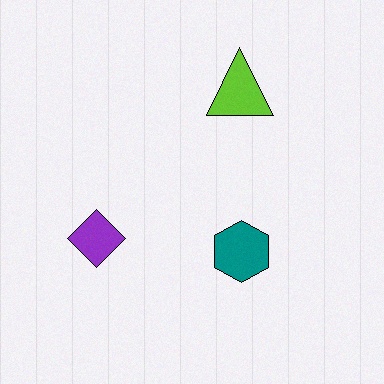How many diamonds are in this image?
There is 1 diamond.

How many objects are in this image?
There are 3 objects.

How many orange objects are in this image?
There are no orange objects.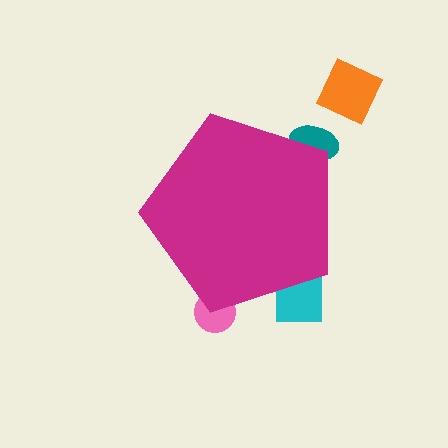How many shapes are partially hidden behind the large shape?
3 shapes are partially hidden.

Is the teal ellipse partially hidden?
Yes, the teal ellipse is partially hidden behind the magenta pentagon.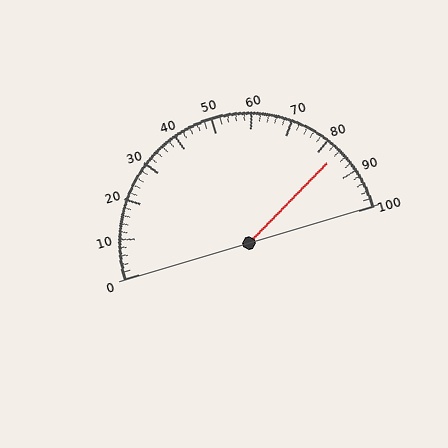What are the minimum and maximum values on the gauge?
The gauge ranges from 0 to 100.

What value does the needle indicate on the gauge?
The needle indicates approximately 84.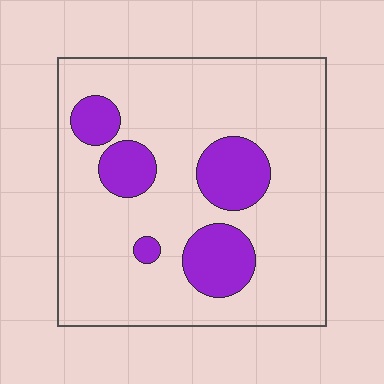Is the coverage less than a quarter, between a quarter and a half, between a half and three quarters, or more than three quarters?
Less than a quarter.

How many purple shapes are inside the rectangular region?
5.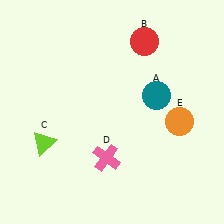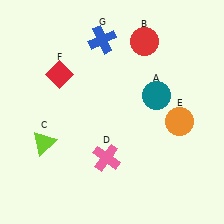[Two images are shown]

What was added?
A red diamond (F), a blue cross (G) were added in Image 2.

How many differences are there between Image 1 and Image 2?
There are 2 differences between the two images.